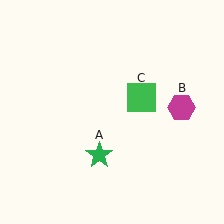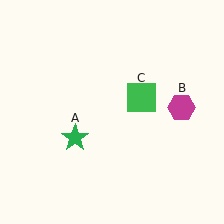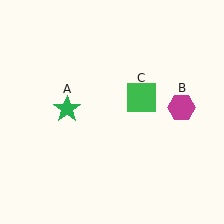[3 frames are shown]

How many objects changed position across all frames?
1 object changed position: green star (object A).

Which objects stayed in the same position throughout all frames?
Magenta hexagon (object B) and green square (object C) remained stationary.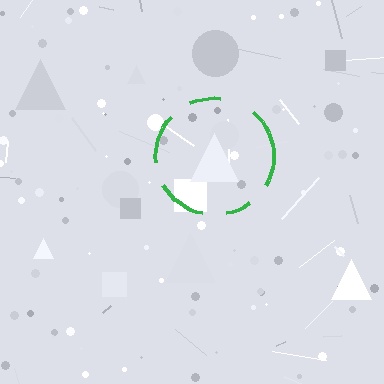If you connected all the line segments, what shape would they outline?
They would outline a circle.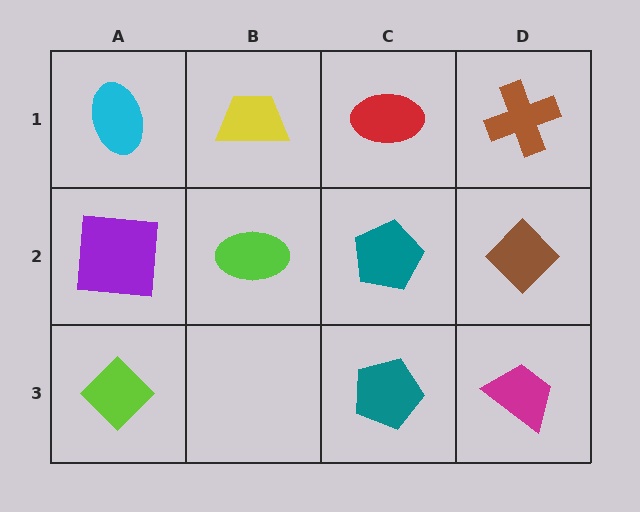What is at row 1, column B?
A yellow trapezoid.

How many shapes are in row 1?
4 shapes.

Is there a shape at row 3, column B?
No, that cell is empty.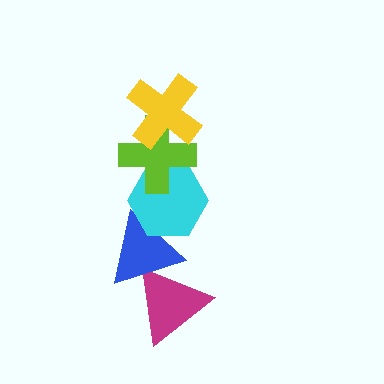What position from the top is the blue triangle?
The blue triangle is 4th from the top.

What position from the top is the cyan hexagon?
The cyan hexagon is 3rd from the top.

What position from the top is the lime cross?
The lime cross is 2nd from the top.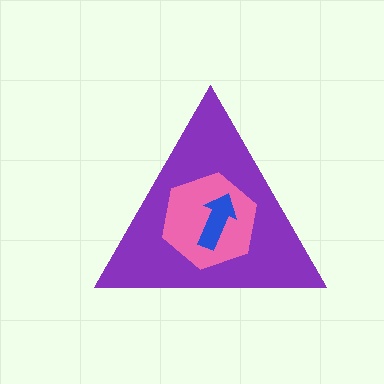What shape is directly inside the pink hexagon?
The blue arrow.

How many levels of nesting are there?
3.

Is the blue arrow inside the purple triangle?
Yes.